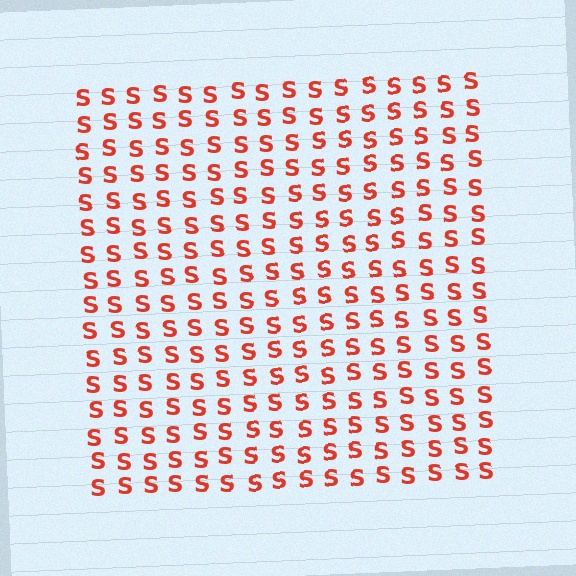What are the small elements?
The small elements are letter S's.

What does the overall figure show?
The overall figure shows a square.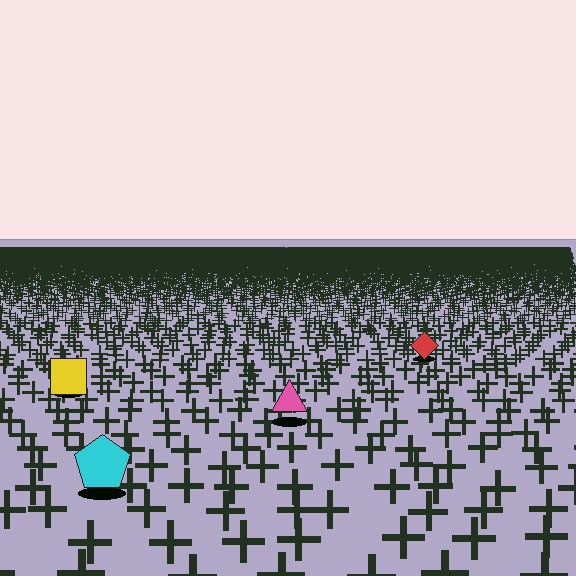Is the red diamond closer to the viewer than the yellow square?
No. The yellow square is closer — you can tell from the texture gradient: the ground texture is coarser near it.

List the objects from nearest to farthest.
From nearest to farthest: the cyan pentagon, the pink triangle, the yellow square, the red diamond.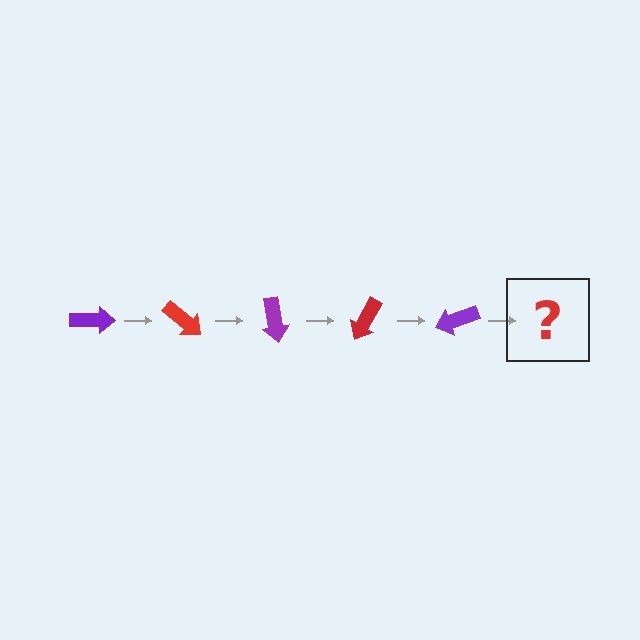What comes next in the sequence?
The next element should be a red arrow, rotated 200 degrees from the start.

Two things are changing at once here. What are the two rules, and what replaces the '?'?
The two rules are that it rotates 40 degrees each step and the color cycles through purple and red. The '?' should be a red arrow, rotated 200 degrees from the start.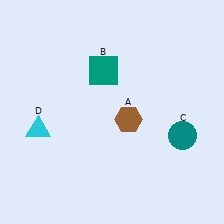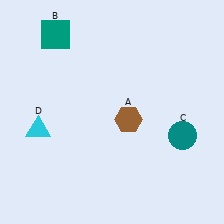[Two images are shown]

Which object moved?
The teal square (B) moved left.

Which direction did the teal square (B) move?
The teal square (B) moved left.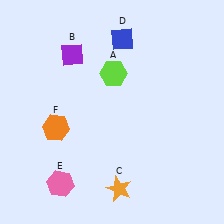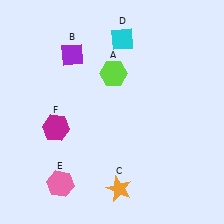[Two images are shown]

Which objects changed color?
D changed from blue to cyan. F changed from orange to magenta.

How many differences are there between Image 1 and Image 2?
There are 2 differences between the two images.